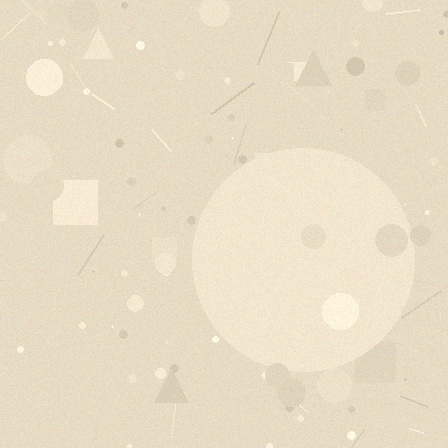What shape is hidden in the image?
A circle is hidden in the image.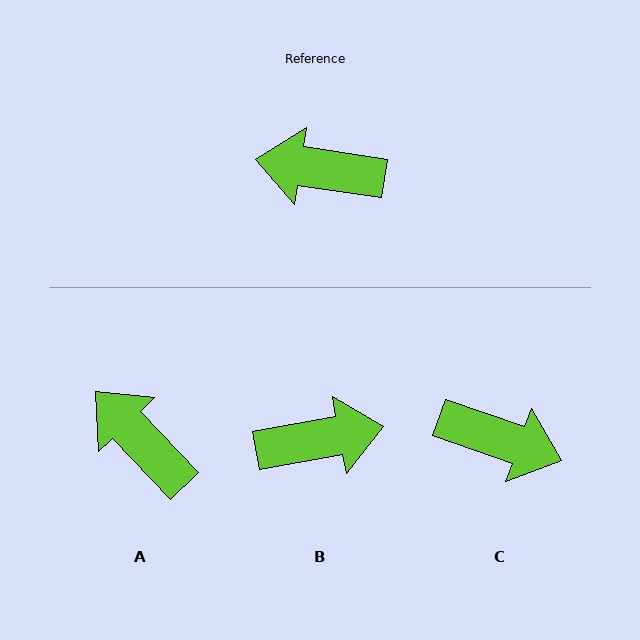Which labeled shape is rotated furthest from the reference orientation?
C, about 169 degrees away.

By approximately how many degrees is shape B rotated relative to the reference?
Approximately 161 degrees clockwise.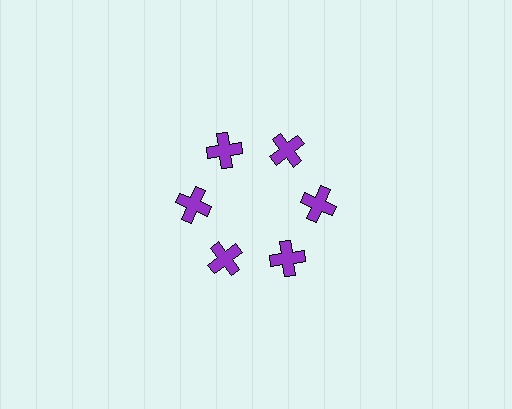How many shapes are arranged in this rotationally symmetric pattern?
There are 6 shapes, arranged in 6 groups of 1.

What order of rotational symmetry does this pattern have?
This pattern has 6-fold rotational symmetry.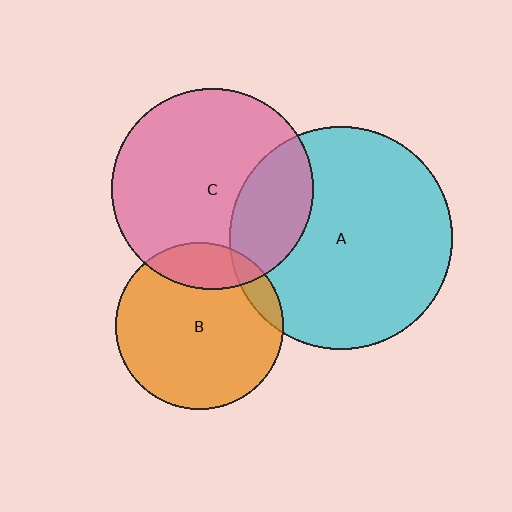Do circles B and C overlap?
Yes.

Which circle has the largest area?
Circle A (cyan).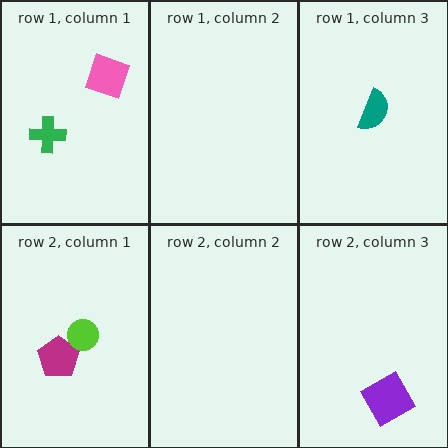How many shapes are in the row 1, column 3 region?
1.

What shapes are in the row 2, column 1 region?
The magenta pentagon, the lime circle.